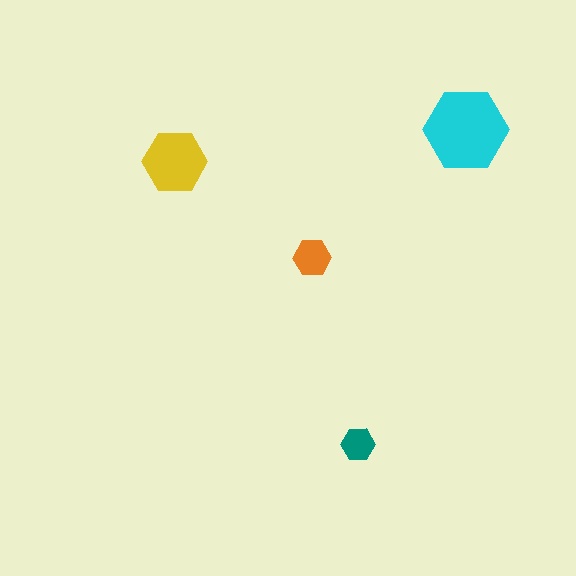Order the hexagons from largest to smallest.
the cyan one, the yellow one, the orange one, the teal one.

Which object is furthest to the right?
The cyan hexagon is rightmost.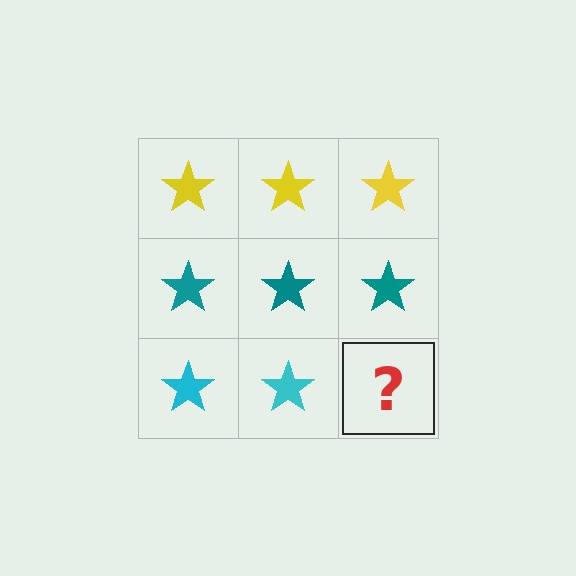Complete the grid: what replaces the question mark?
The question mark should be replaced with a cyan star.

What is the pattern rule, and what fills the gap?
The rule is that each row has a consistent color. The gap should be filled with a cyan star.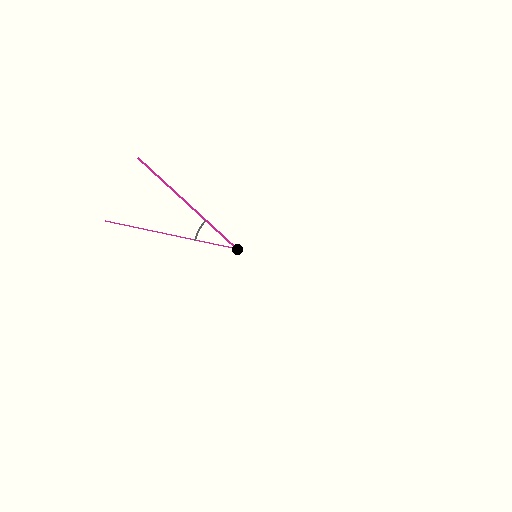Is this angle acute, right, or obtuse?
It is acute.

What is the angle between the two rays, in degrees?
Approximately 31 degrees.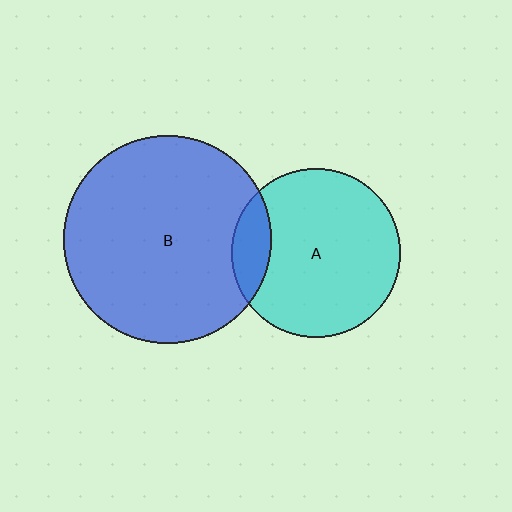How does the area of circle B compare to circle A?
Approximately 1.5 times.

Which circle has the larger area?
Circle B (blue).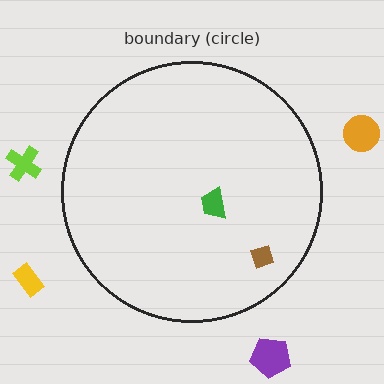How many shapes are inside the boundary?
2 inside, 4 outside.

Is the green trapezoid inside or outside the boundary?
Inside.